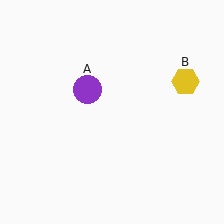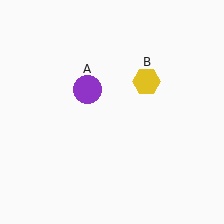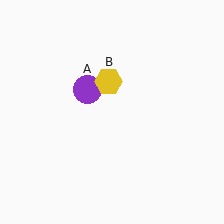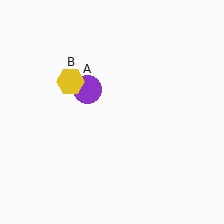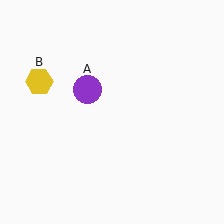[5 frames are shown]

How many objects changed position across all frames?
1 object changed position: yellow hexagon (object B).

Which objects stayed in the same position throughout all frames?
Purple circle (object A) remained stationary.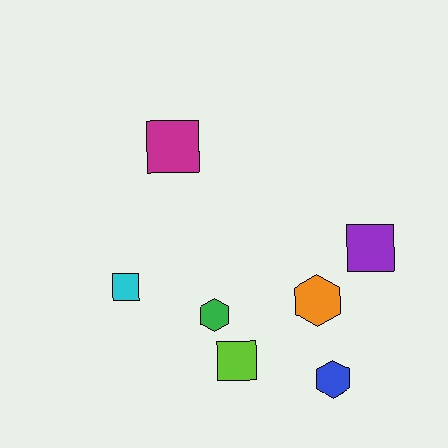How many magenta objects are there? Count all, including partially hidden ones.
There is 1 magenta object.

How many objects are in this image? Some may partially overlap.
There are 7 objects.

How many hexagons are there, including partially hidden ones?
There are 3 hexagons.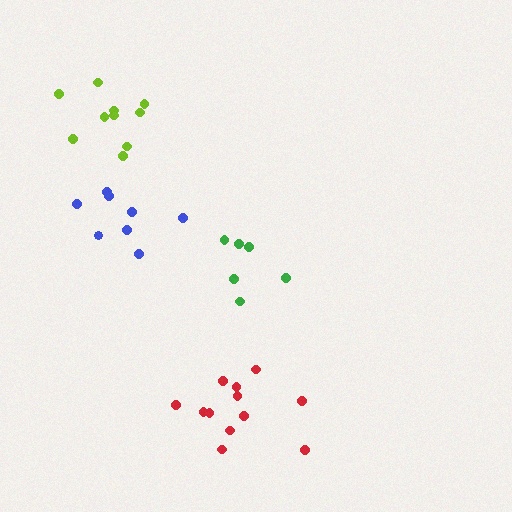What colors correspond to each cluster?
The clusters are colored: red, lime, blue, green.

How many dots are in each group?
Group 1: 12 dots, Group 2: 10 dots, Group 3: 8 dots, Group 4: 6 dots (36 total).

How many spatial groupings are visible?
There are 4 spatial groupings.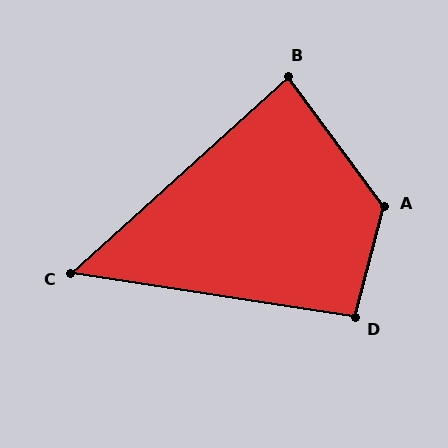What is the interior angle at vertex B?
Approximately 84 degrees (acute).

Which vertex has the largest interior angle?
A, at approximately 129 degrees.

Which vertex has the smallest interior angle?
C, at approximately 51 degrees.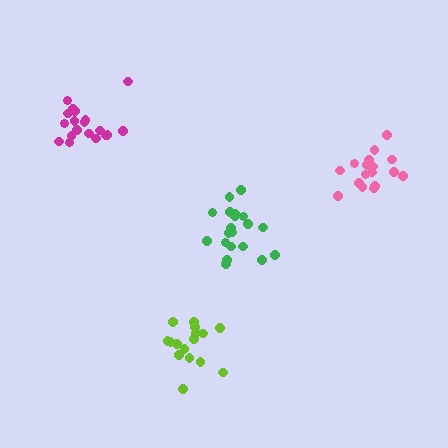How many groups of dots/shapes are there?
There are 4 groups.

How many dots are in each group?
Group 1: 19 dots, Group 2: 16 dots, Group 3: 17 dots, Group 4: 20 dots (72 total).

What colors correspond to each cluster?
The clusters are colored: magenta, lime, pink, green.